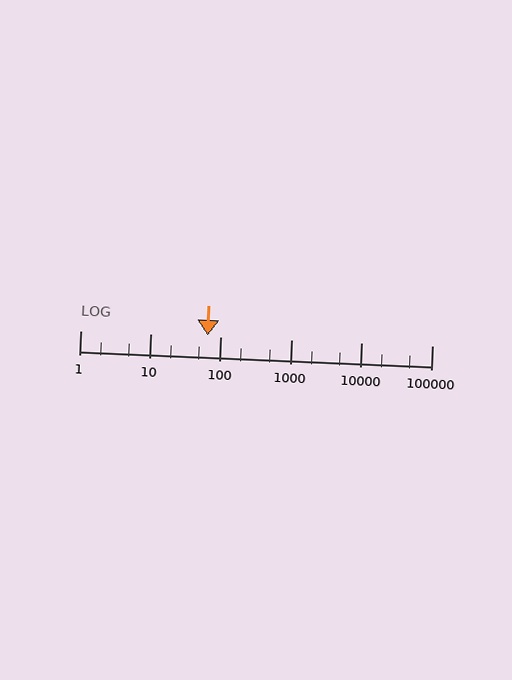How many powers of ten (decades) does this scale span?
The scale spans 5 decades, from 1 to 100000.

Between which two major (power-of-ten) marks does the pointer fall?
The pointer is between 10 and 100.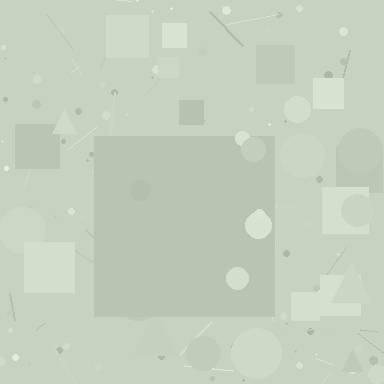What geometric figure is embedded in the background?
A square is embedded in the background.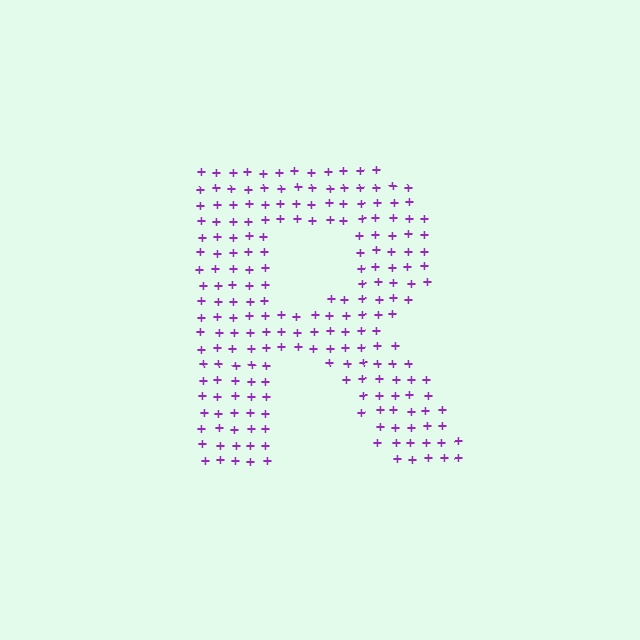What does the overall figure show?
The overall figure shows the letter R.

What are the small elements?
The small elements are plus signs.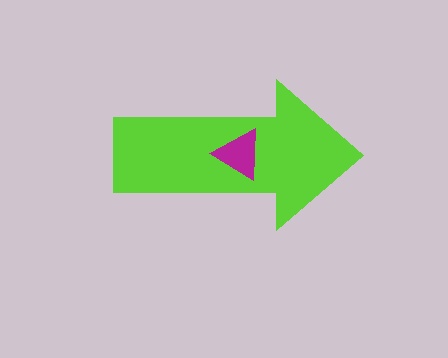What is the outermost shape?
The lime arrow.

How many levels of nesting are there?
2.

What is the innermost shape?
The magenta triangle.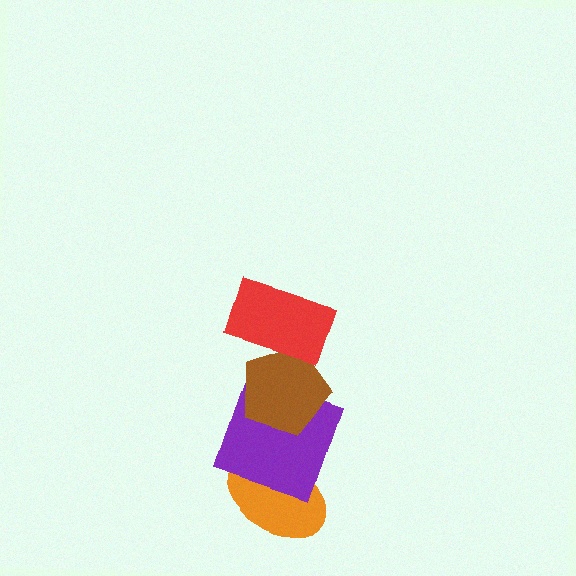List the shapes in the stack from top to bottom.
From top to bottom: the red rectangle, the brown pentagon, the purple square, the orange ellipse.